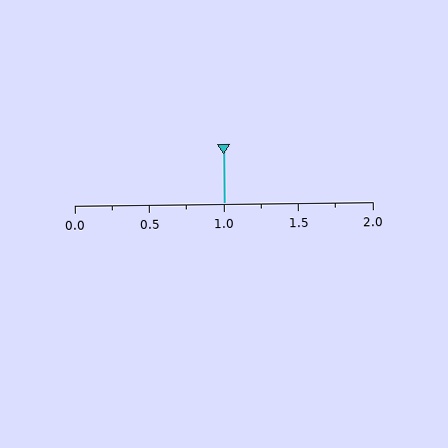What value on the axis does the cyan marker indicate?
The marker indicates approximately 1.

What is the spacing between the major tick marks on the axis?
The major ticks are spaced 0.5 apart.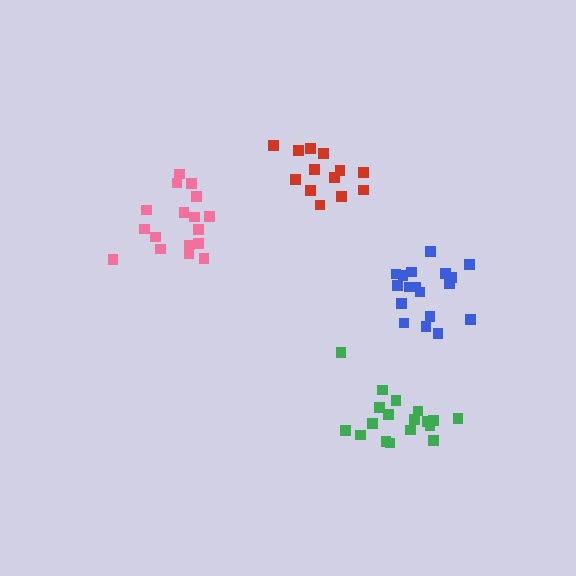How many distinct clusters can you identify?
There are 4 distinct clusters.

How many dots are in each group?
Group 1: 18 dots, Group 2: 13 dots, Group 3: 18 dots, Group 4: 17 dots (66 total).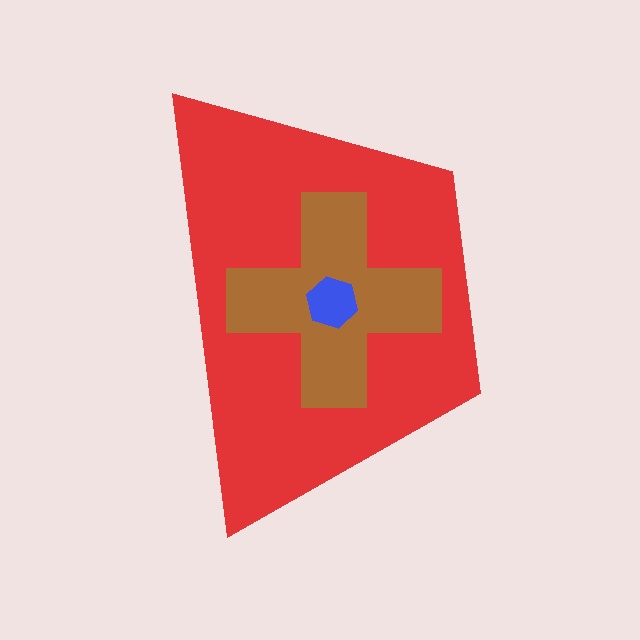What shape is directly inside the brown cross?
The blue hexagon.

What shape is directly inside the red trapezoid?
The brown cross.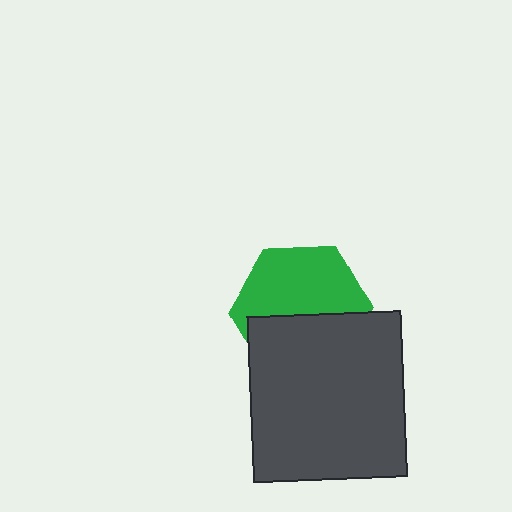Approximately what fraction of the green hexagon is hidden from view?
Roughly 45% of the green hexagon is hidden behind the dark gray rectangle.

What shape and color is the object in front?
The object in front is a dark gray rectangle.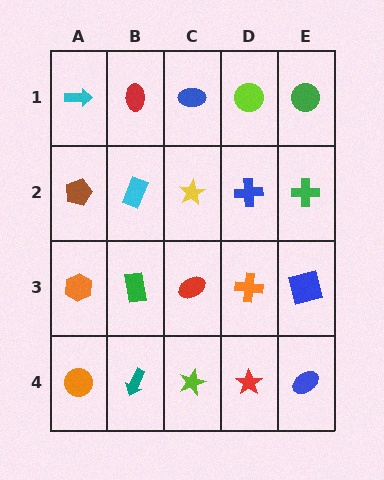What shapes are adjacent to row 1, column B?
A cyan rectangle (row 2, column B), a cyan arrow (row 1, column A), a blue ellipse (row 1, column C).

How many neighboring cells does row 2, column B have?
4.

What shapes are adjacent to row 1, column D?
A blue cross (row 2, column D), a blue ellipse (row 1, column C), a green circle (row 1, column E).